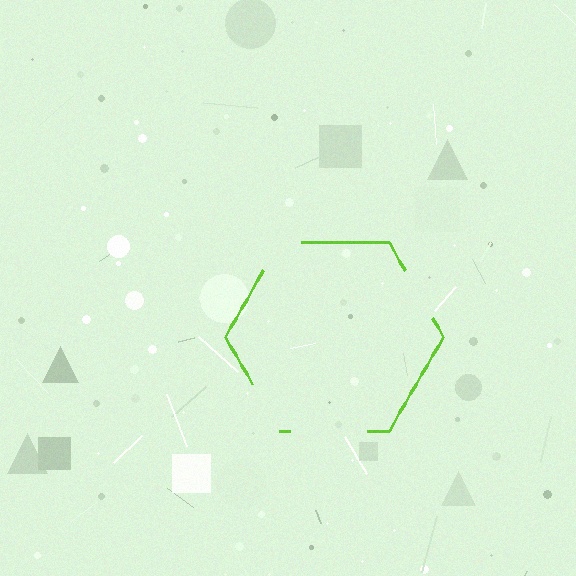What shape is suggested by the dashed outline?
The dashed outline suggests a hexagon.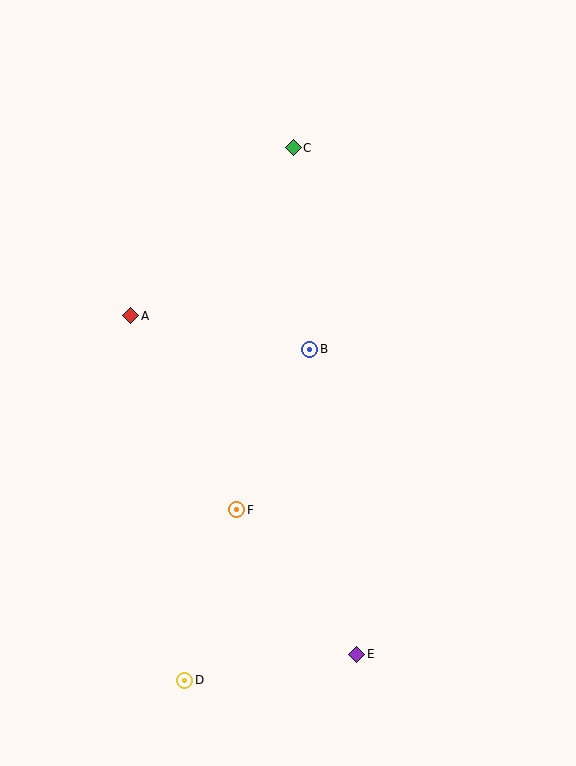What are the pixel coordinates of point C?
Point C is at (293, 148).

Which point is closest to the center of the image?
Point B at (310, 350) is closest to the center.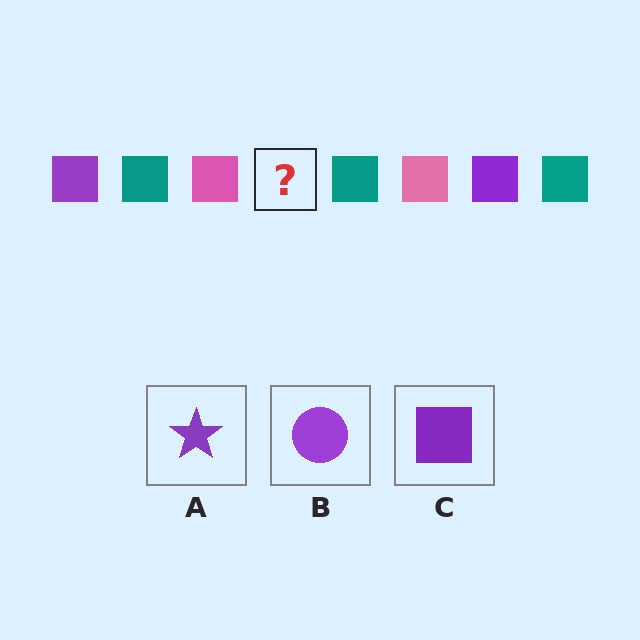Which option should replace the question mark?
Option C.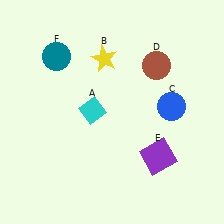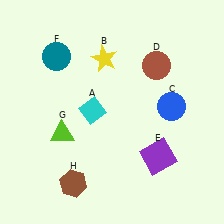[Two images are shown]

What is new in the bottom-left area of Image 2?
A brown hexagon (H) was added in the bottom-left area of Image 2.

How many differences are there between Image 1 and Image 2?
There are 2 differences between the two images.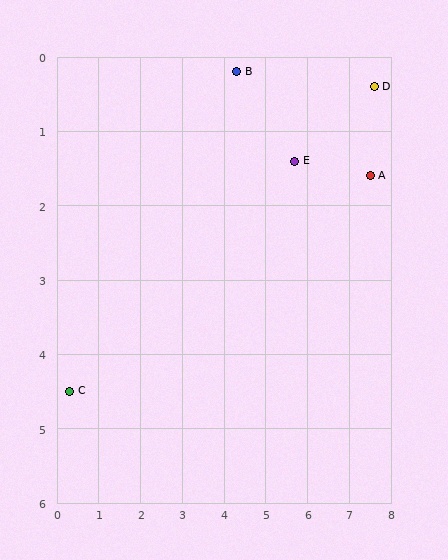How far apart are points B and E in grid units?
Points B and E are about 1.8 grid units apart.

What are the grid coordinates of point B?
Point B is at approximately (4.3, 0.2).